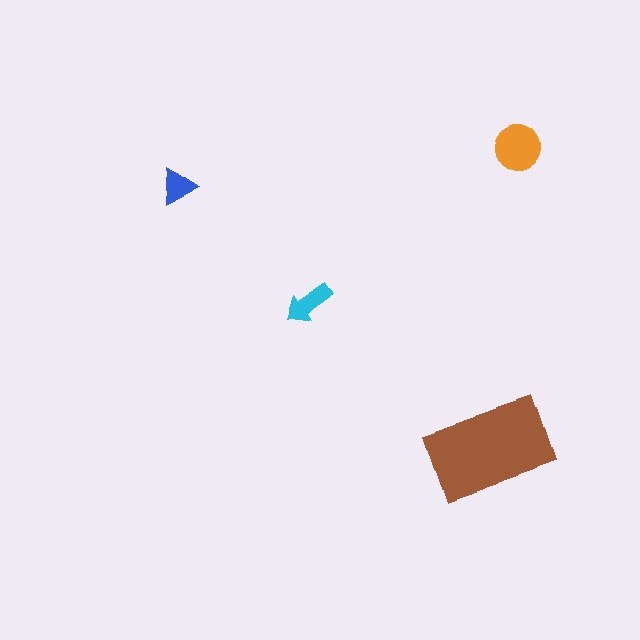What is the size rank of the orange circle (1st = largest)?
2nd.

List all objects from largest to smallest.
The brown rectangle, the orange circle, the cyan arrow, the blue triangle.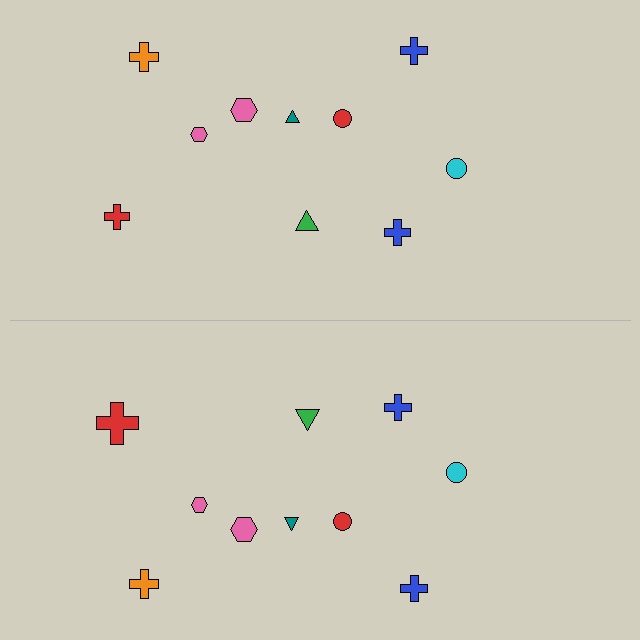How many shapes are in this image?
There are 20 shapes in this image.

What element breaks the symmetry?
The red cross on the bottom side has a different size than its mirror counterpart.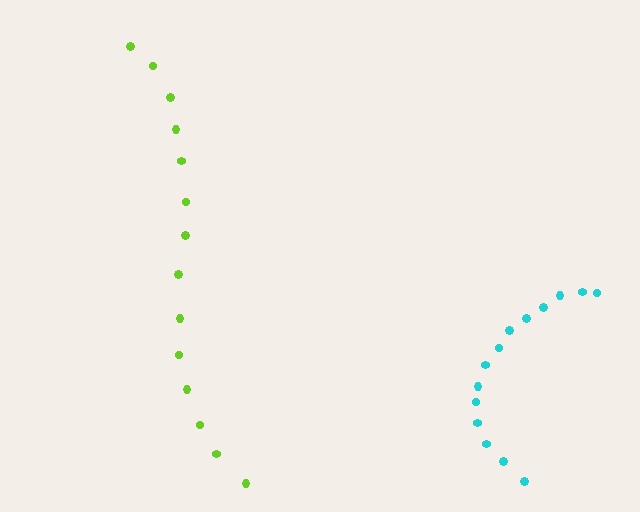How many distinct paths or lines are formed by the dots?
There are 2 distinct paths.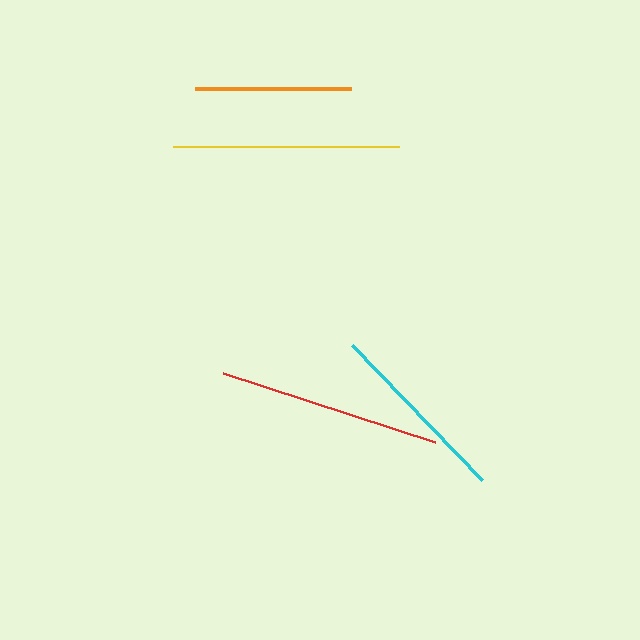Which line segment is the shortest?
The orange line is the shortest at approximately 155 pixels.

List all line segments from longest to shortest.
From longest to shortest: yellow, red, cyan, orange.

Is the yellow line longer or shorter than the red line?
The yellow line is longer than the red line.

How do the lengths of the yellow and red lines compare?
The yellow and red lines are approximately the same length.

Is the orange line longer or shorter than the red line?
The red line is longer than the orange line.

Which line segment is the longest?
The yellow line is the longest at approximately 227 pixels.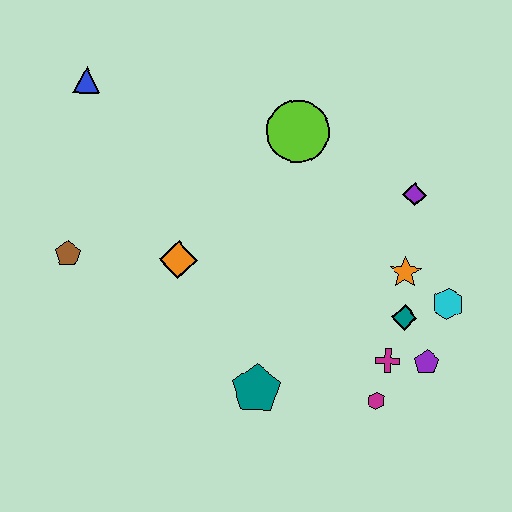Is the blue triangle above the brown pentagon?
Yes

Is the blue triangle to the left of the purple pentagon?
Yes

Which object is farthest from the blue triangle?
The purple pentagon is farthest from the blue triangle.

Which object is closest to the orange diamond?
The brown pentagon is closest to the orange diamond.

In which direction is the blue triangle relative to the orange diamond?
The blue triangle is above the orange diamond.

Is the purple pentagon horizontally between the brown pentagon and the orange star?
No